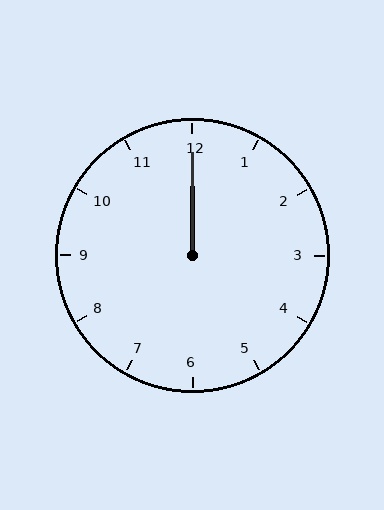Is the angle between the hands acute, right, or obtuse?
It is acute.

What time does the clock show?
12:00.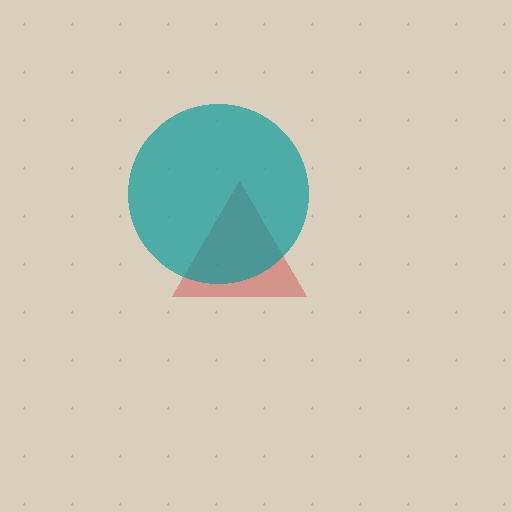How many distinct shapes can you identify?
There are 2 distinct shapes: a red triangle, a teal circle.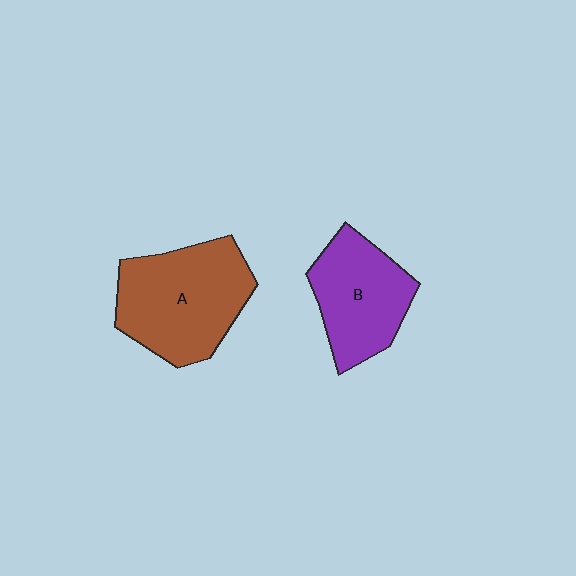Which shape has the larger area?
Shape A (brown).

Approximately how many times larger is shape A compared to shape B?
Approximately 1.3 times.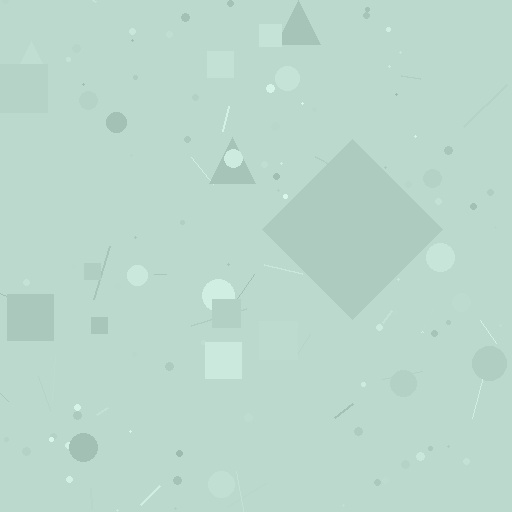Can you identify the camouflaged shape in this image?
The camouflaged shape is a diamond.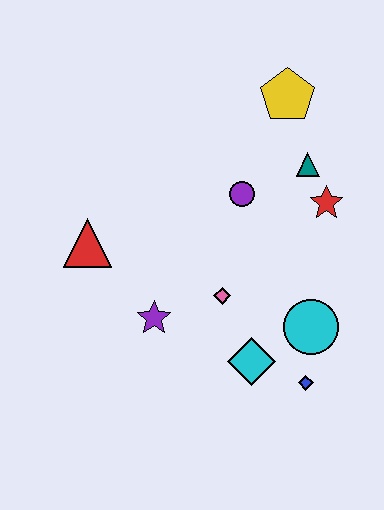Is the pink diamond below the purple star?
No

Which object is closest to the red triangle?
The purple star is closest to the red triangle.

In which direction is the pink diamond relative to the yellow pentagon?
The pink diamond is below the yellow pentagon.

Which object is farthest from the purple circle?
The blue diamond is farthest from the purple circle.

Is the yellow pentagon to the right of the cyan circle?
No